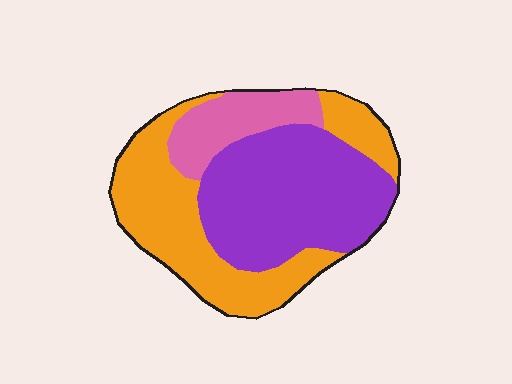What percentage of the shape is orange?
Orange takes up between a quarter and a half of the shape.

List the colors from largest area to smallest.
From largest to smallest: purple, orange, pink.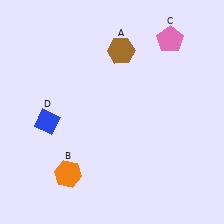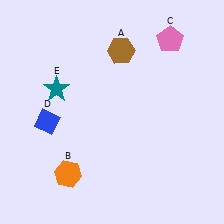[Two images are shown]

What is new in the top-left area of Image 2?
A teal star (E) was added in the top-left area of Image 2.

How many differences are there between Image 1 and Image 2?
There is 1 difference between the two images.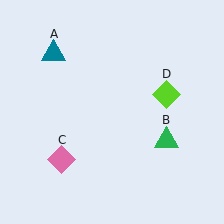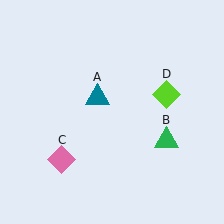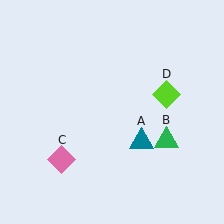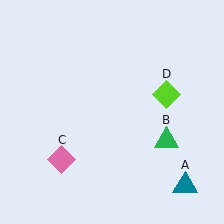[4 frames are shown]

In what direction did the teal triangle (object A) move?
The teal triangle (object A) moved down and to the right.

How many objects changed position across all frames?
1 object changed position: teal triangle (object A).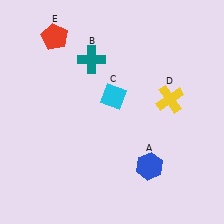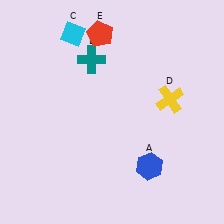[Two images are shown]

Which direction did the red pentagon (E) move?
The red pentagon (E) moved right.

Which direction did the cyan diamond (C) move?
The cyan diamond (C) moved up.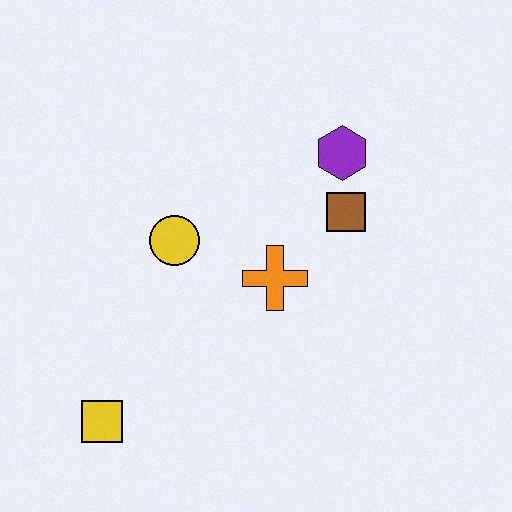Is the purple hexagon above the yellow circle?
Yes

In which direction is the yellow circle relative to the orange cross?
The yellow circle is to the left of the orange cross.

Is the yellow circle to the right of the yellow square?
Yes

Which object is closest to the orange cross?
The brown square is closest to the orange cross.